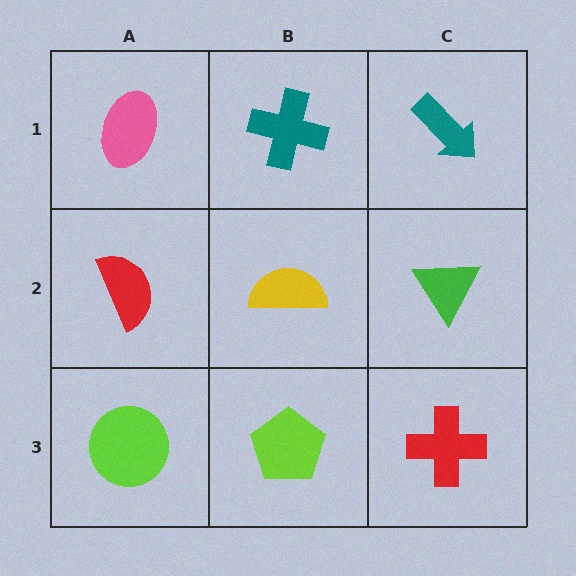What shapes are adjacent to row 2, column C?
A teal arrow (row 1, column C), a red cross (row 3, column C), a yellow semicircle (row 2, column B).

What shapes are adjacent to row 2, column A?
A pink ellipse (row 1, column A), a lime circle (row 3, column A), a yellow semicircle (row 2, column B).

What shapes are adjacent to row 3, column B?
A yellow semicircle (row 2, column B), a lime circle (row 3, column A), a red cross (row 3, column C).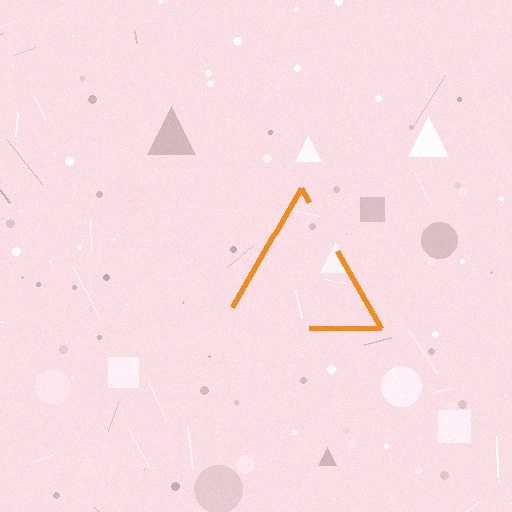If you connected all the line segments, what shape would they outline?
They would outline a triangle.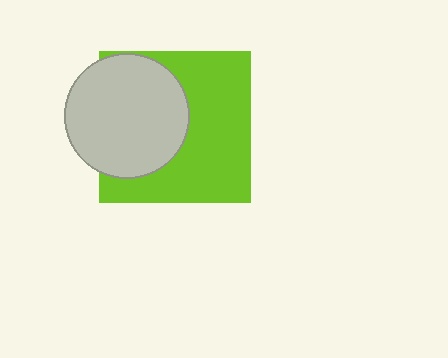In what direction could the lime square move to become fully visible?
The lime square could move right. That would shift it out from behind the light gray circle entirely.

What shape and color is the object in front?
The object in front is a light gray circle.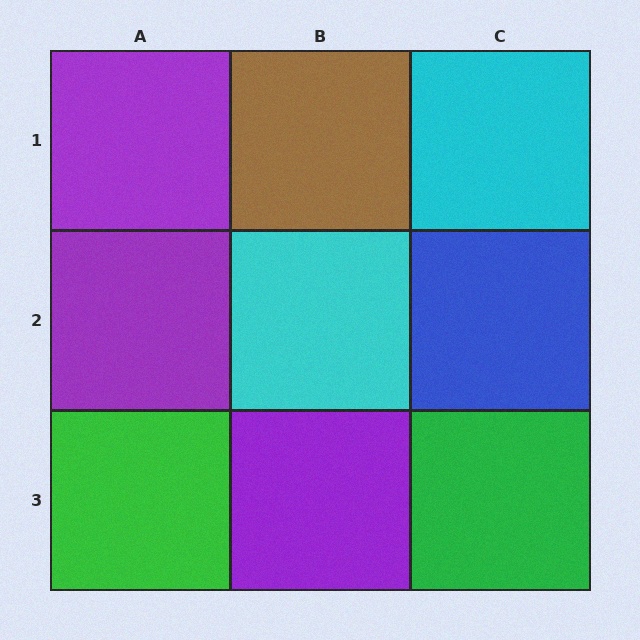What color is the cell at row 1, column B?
Brown.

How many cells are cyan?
2 cells are cyan.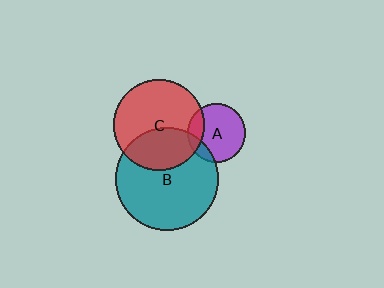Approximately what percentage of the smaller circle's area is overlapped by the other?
Approximately 20%.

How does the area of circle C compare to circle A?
Approximately 2.5 times.